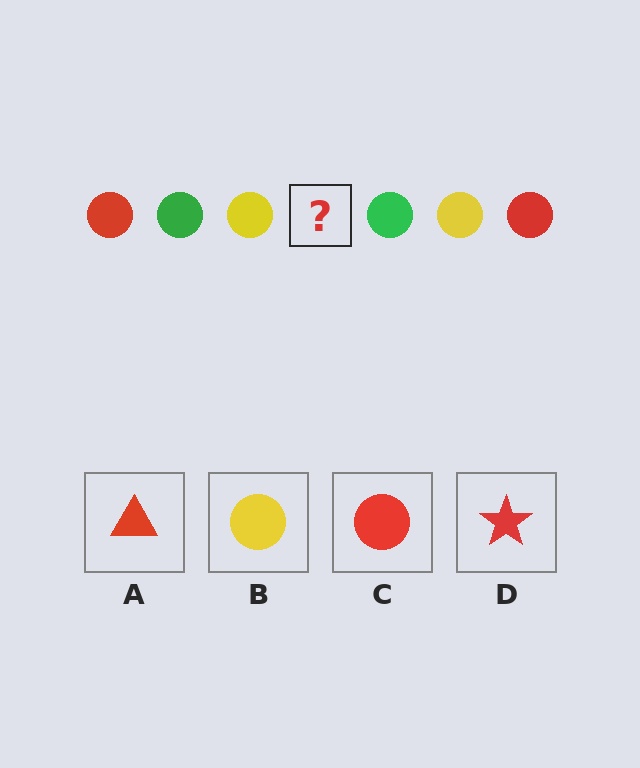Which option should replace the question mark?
Option C.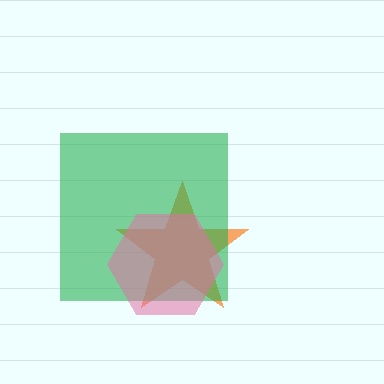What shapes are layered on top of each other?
The layered shapes are: an orange star, a green square, a pink hexagon.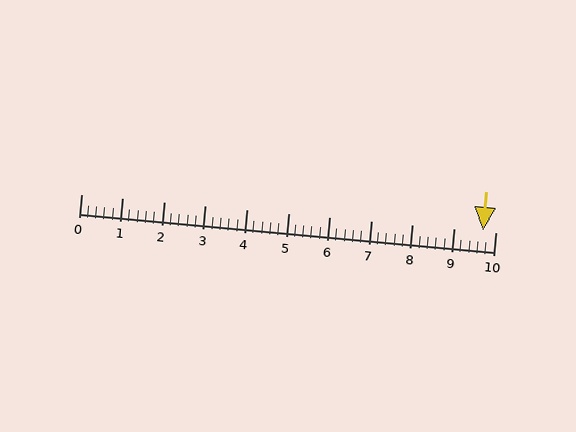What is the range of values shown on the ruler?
The ruler shows values from 0 to 10.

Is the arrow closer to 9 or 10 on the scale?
The arrow is closer to 10.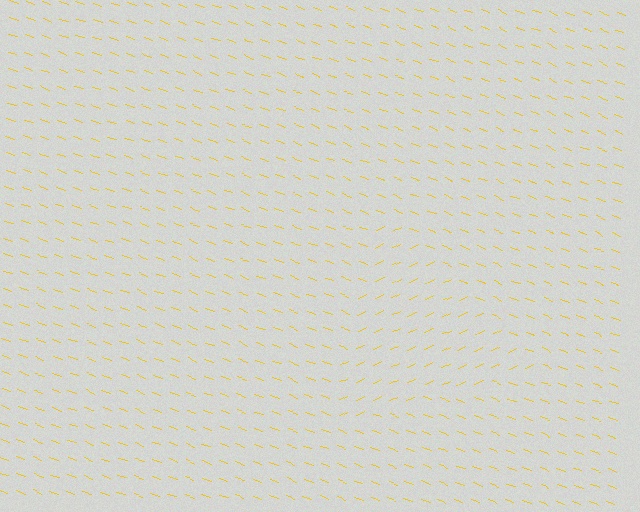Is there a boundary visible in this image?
Yes, there is a texture boundary formed by a change in line orientation.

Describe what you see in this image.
The image is filled with small yellow line segments. A triangle region in the image has lines oriented differently from the surrounding lines, creating a visible texture boundary.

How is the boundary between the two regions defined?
The boundary is defined purely by a change in line orientation (approximately 45 degrees difference). All lines are the same color and thickness.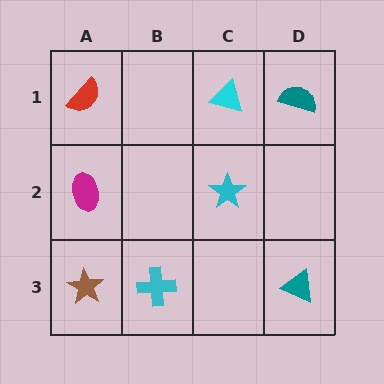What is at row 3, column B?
A cyan cross.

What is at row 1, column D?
A teal semicircle.